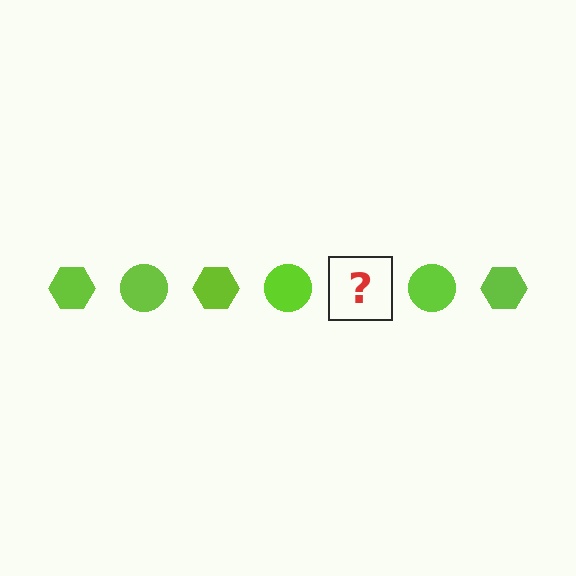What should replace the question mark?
The question mark should be replaced with a lime hexagon.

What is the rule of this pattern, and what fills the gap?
The rule is that the pattern cycles through hexagon, circle shapes in lime. The gap should be filled with a lime hexagon.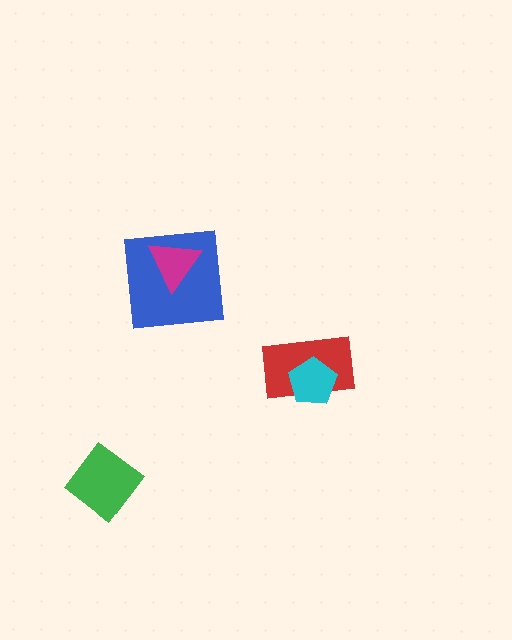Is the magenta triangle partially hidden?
No, no other shape covers it.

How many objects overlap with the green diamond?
0 objects overlap with the green diamond.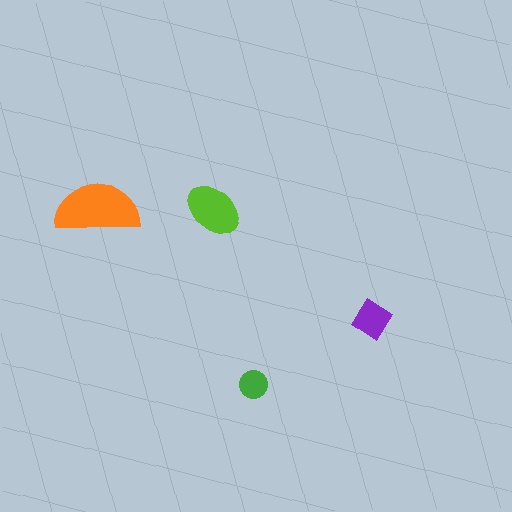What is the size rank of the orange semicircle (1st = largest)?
1st.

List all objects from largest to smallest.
The orange semicircle, the lime ellipse, the purple diamond, the green circle.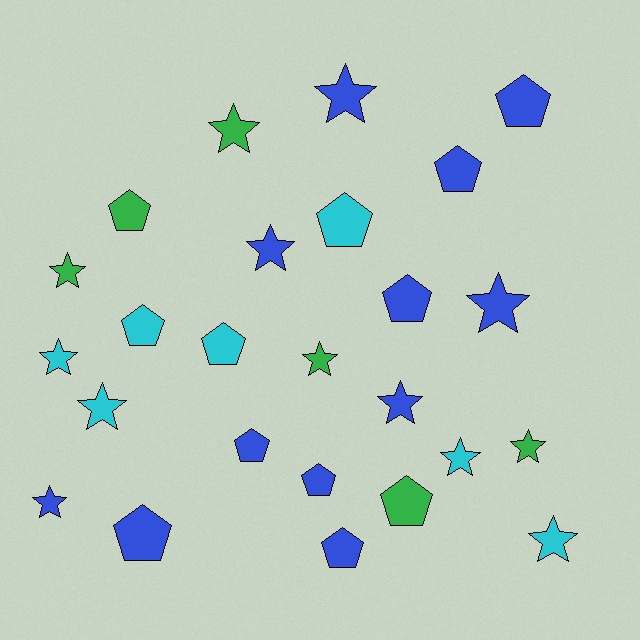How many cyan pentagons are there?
There are 3 cyan pentagons.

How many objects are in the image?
There are 25 objects.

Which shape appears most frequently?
Star, with 13 objects.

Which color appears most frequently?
Blue, with 12 objects.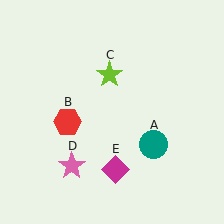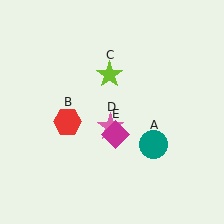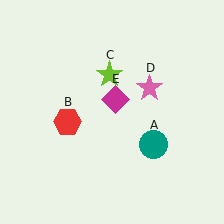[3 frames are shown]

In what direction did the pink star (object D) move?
The pink star (object D) moved up and to the right.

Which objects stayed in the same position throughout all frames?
Teal circle (object A) and red hexagon (object B) and lime star (object C) remained stationary.